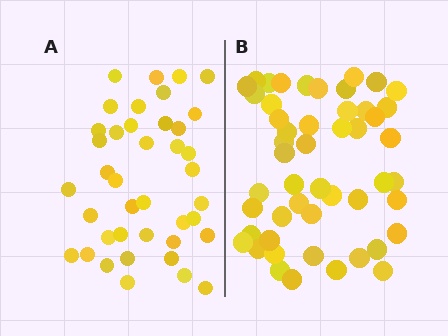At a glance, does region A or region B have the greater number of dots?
Region B (the right region) has more dots.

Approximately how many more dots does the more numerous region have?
Region B has roughly 10 or so more dots than region A.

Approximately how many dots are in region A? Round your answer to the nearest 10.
About 40 dots.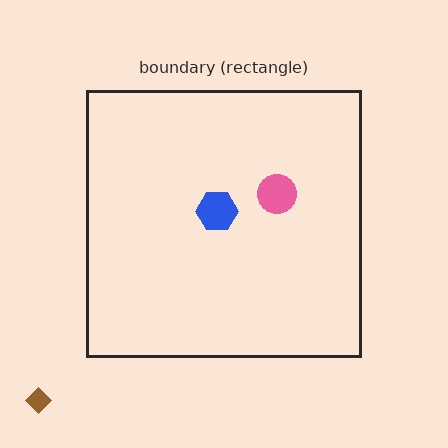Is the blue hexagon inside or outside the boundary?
Inside.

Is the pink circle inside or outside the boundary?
Inside.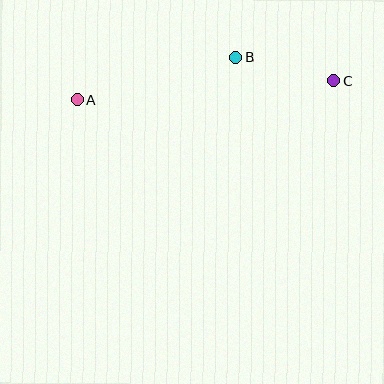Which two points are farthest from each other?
Points A and C are farthest from each other.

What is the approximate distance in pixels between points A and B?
The distance between A and B is approximately 164 pixels.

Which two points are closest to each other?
Points B and C are closest to each other.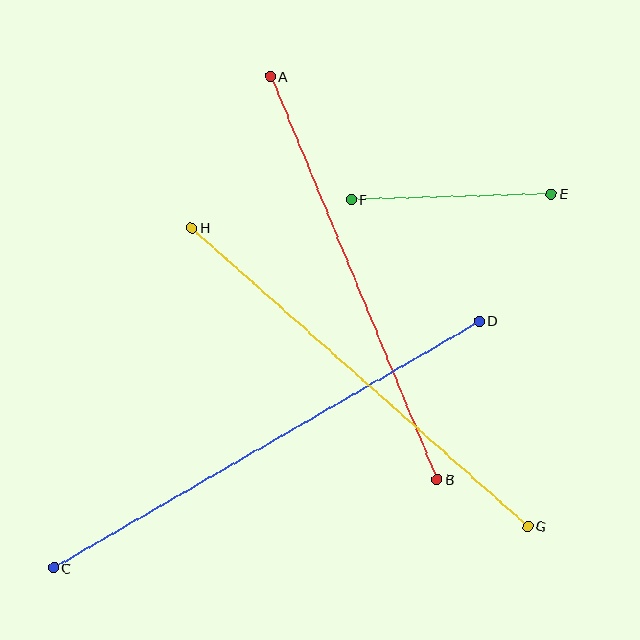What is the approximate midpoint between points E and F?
The midpoint is at approximately (451, 197) pixels.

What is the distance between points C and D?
The distance is approximately 492 pixels.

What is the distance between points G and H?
The distance is approximately 450 pixels.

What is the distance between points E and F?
The distance is approximately 200 pixels.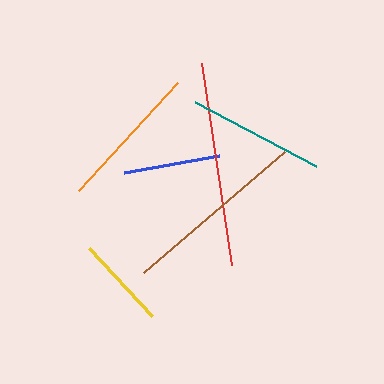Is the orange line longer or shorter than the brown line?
The brown line is longer than the orange line.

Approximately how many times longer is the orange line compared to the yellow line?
The orange line is approximately 1.6 times the length of the yellow line.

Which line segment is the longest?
The red line is the longest at approximately 204 pixels.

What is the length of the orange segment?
The orange segment is approximately 147 pixels long.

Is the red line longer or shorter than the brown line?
The red line is longer than the brown line.